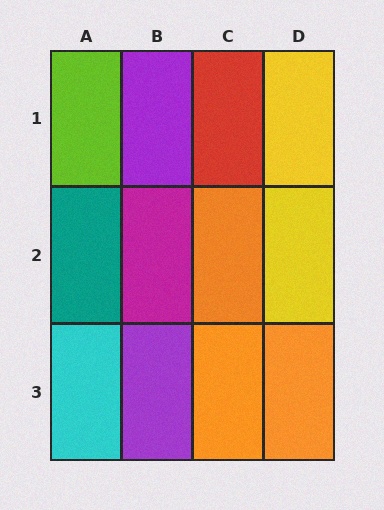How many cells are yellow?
2 cells are yellow.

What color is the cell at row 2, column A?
Teal.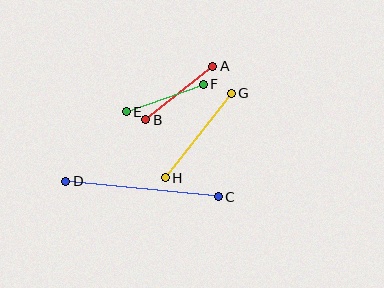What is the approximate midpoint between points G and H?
The midpoint is at approximately (198, 135) pixels.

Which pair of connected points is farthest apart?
Points C and D are farthest apart.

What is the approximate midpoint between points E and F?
The midpoint is at approximately (165, 98) pixels.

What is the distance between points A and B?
The distance is approximately 86 pixels.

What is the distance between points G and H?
The distance is approximately 107 pixels.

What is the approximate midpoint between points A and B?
The midpoint is at approximately (180, 93) pixels.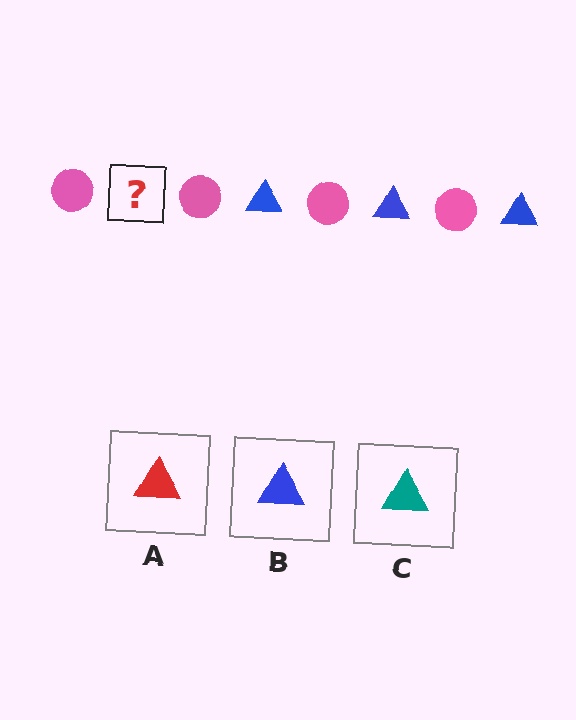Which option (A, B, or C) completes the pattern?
B.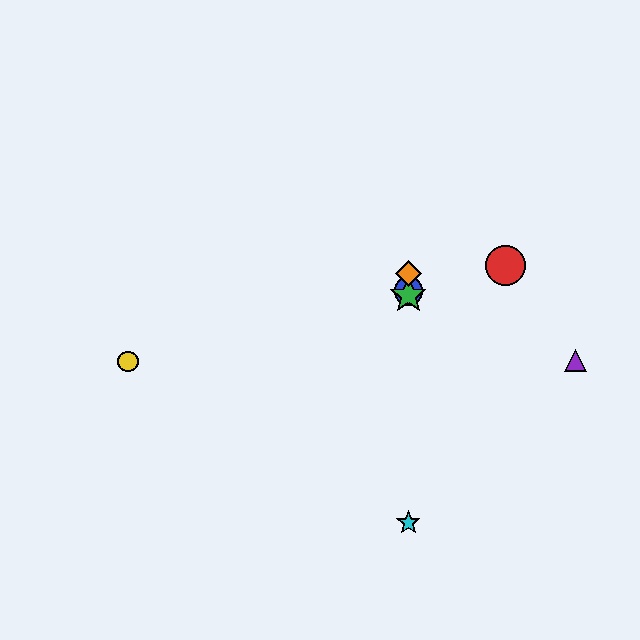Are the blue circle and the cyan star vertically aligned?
Yes, both are at x≈408.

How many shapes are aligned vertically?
4 shapes (the blue circle, the green star, the orange diamond, the cyan star) are aligned vertically.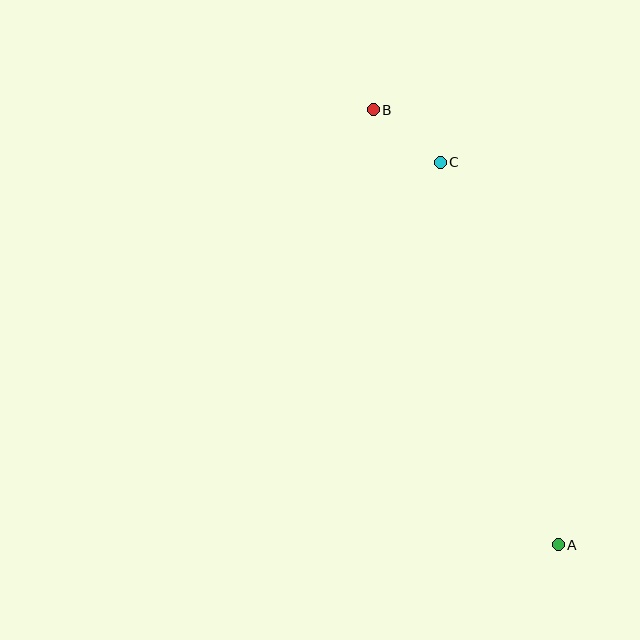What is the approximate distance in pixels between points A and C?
The distance between A and C is approximately 400 pixels.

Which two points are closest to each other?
Points B and C are closest to each other.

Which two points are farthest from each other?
Points A and B are farthest from each other.